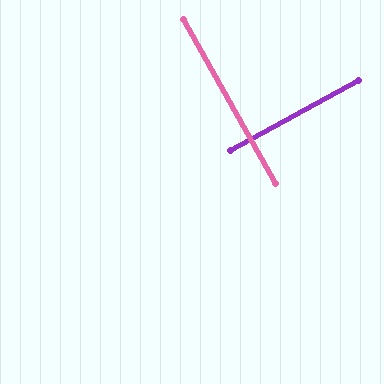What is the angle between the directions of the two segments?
Approximately 89 degrees.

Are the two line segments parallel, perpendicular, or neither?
Perpendicular — they meet at approximately 89°.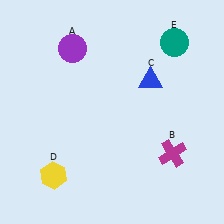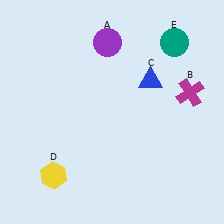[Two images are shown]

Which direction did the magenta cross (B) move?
The magenta cross (B) moved up.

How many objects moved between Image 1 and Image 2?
2 objects moved between the two images.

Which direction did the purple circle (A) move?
The purple circle (A) moved right.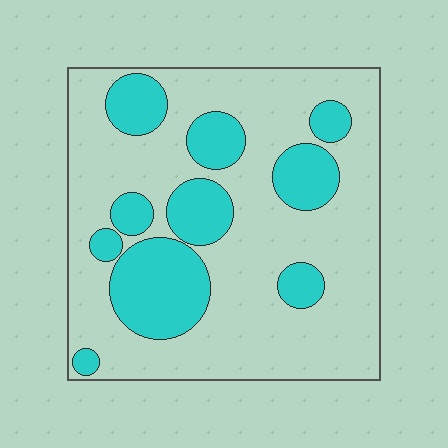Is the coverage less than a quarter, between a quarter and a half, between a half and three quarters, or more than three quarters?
Between a quarter and a half.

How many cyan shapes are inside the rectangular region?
10.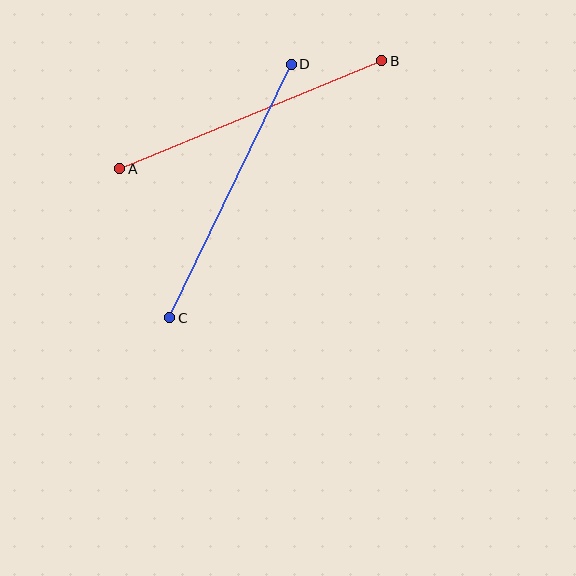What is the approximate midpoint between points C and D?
The midpoint is at approximately (230, 191) pixels.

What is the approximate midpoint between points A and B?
The midpoint is at approximately (251, 115) pixels.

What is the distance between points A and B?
The distance is approximately 284 pixels.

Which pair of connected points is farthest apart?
Points A and B are farthest apart.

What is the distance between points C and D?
The distance is approximately 281 pixels.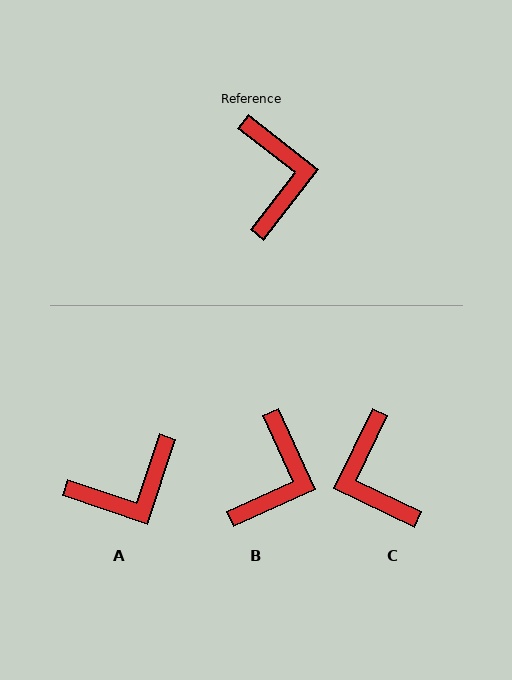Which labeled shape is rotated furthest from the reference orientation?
C, about 168 degrees away.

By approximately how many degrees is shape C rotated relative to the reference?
Approximately 168 degrees clockwise.